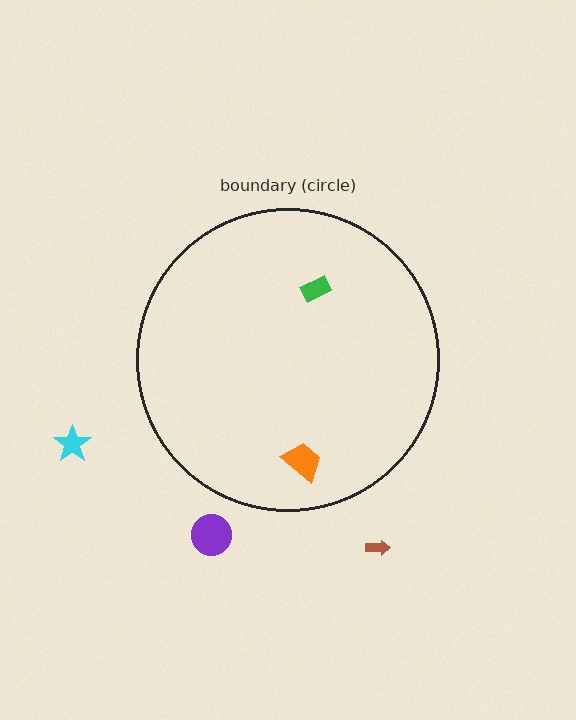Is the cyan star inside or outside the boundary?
Outside.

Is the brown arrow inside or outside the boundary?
Outside.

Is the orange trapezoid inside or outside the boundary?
Inside.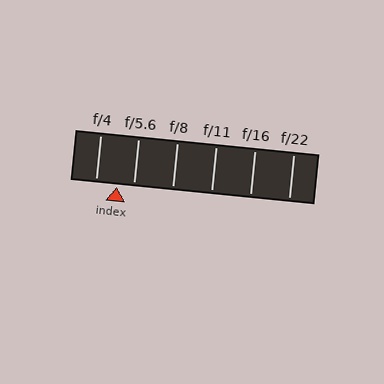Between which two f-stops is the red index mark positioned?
The index mark is between f/4 and f/5.6.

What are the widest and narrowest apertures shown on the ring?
The widest aperture shown is f/4 and the narrowest is f/22.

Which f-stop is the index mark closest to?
The index mark is closest to f/5.6.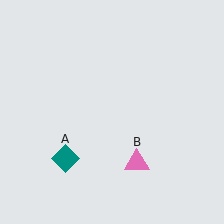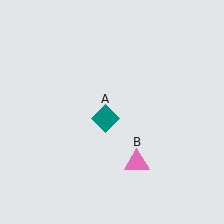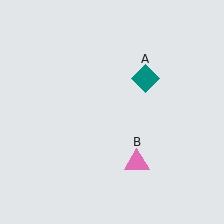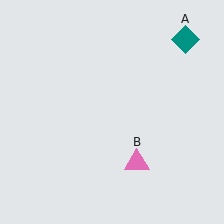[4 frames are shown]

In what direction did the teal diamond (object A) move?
The teal diamond (object A) moved up and to the right.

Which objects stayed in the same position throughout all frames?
Pink triangle (object B) remained stationary.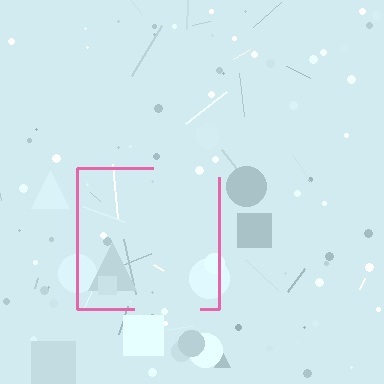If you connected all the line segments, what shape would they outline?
They would outline a square.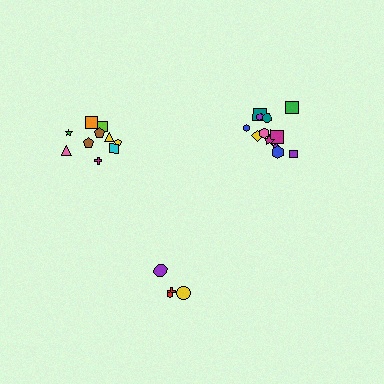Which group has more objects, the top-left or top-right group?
The top-right group.